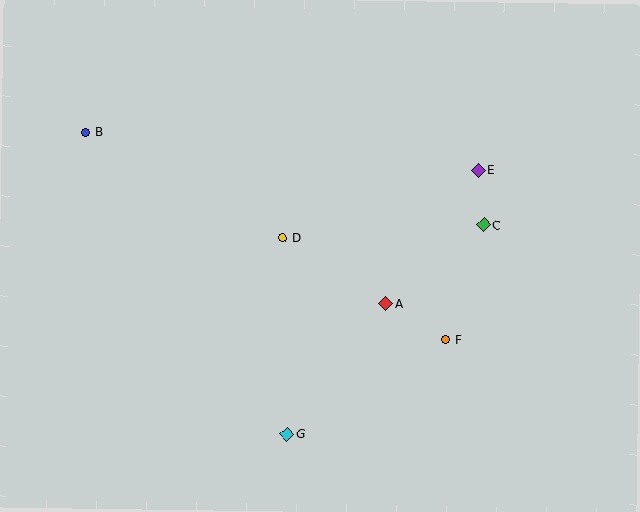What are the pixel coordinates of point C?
Point C is at (484, 225).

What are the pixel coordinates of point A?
Point A is at (386, 304).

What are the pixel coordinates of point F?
Point F is at (446, 339).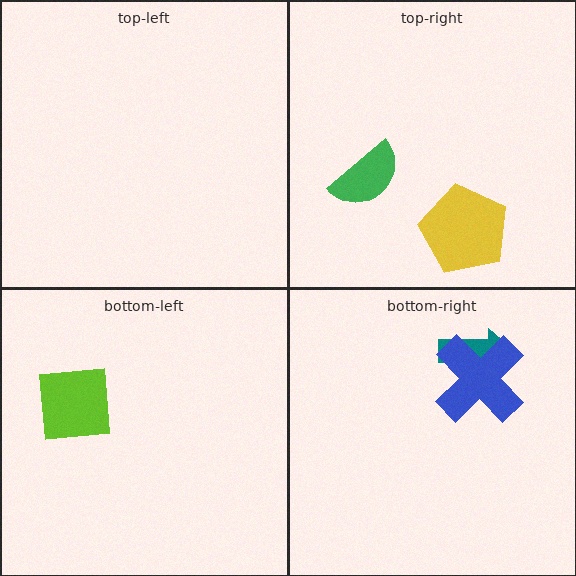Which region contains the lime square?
The bottom-left region.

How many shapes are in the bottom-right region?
2.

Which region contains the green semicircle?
The top-right region.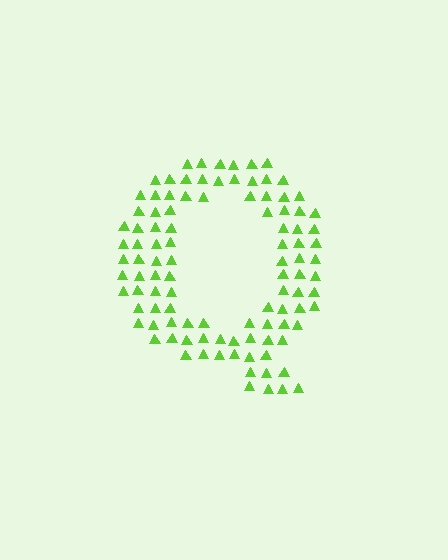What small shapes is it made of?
It is made of small triangles.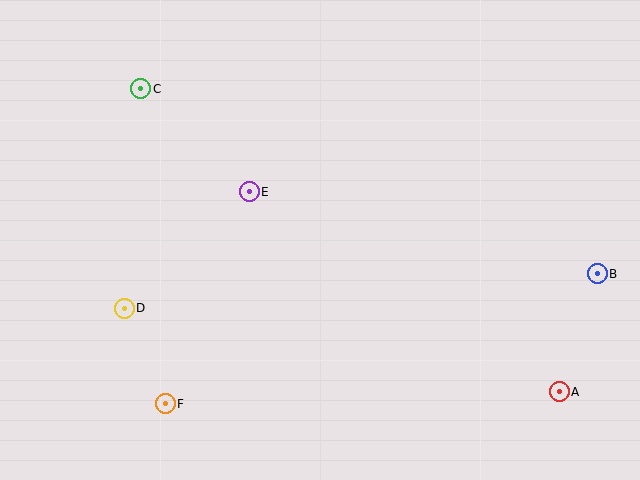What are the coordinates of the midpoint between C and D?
The midpoint between C and D is at (132, 198).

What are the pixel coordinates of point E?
Point E is at (249, 192).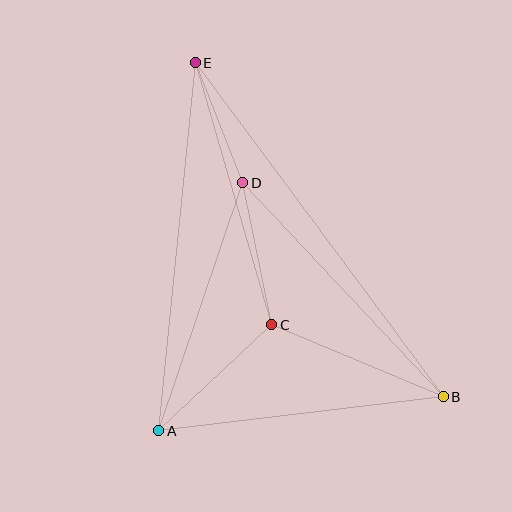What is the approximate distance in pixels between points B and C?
The distance between B and C is approximately 186 pixels.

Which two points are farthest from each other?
Points B and E are farthest from each other.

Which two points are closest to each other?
Points D and E are closest to each other.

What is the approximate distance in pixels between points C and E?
The distance between C and E is approximately 273 pixels.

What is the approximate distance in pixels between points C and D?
The distance between C and D is approximately 145 pixels.